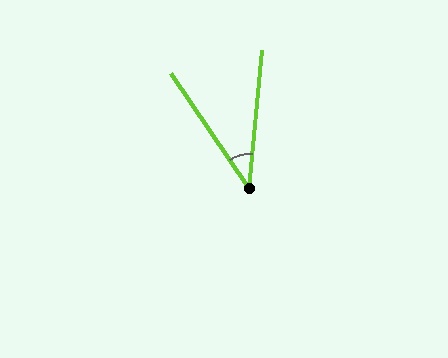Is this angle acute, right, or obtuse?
It is acute.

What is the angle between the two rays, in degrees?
Approximately 40 degrees.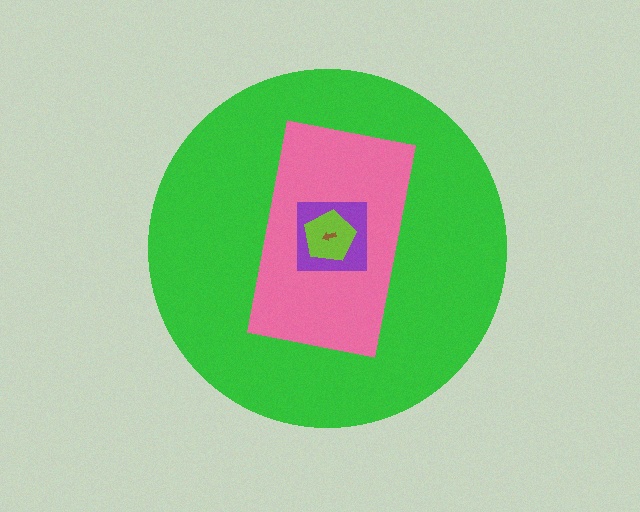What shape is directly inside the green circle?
The pink rectangle.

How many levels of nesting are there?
5.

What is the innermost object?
The brown arrow.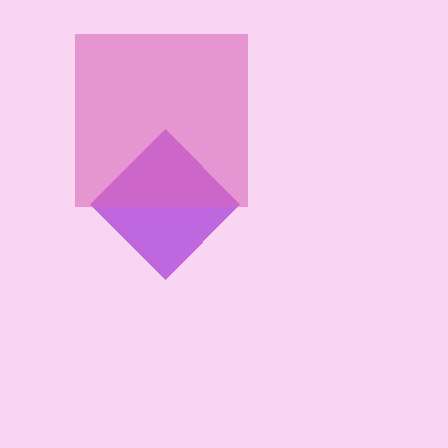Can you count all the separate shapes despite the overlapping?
Yes, there are 2 separate shapes.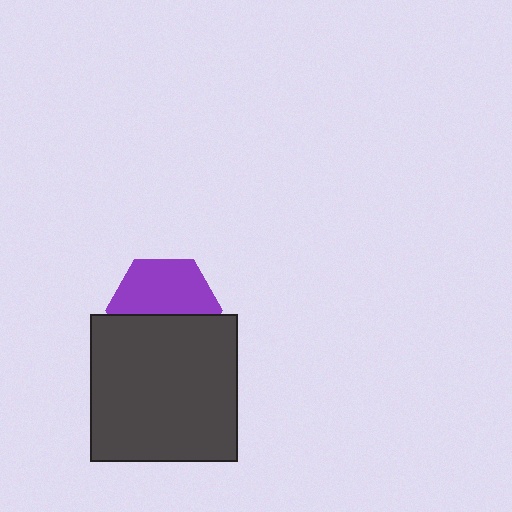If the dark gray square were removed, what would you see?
You would see the complete purple hexagon.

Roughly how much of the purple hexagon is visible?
About half of it is visible (roughly 54%).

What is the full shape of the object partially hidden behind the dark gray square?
The partially hidden object is a purple hexagon.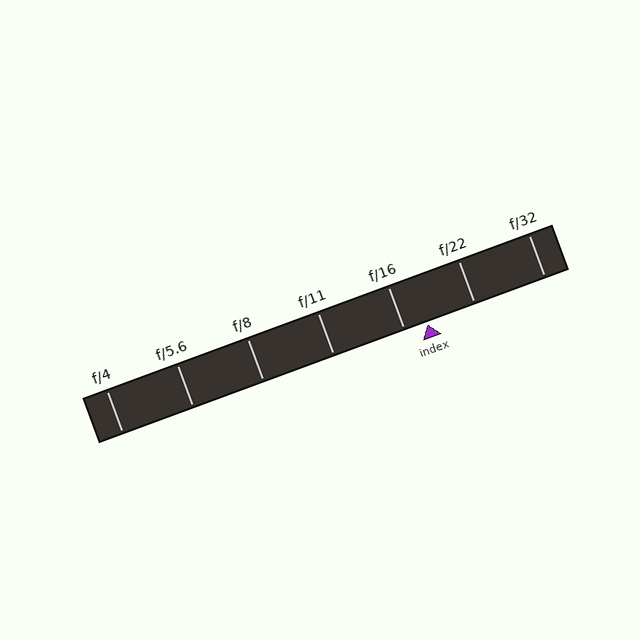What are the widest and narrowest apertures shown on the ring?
The widest aperture shown is f/4 and the narrowest is f/32.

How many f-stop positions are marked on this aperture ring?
There are 7 f-stop positions marked.